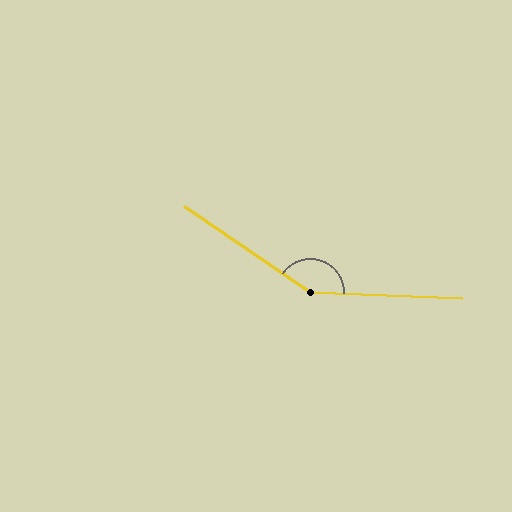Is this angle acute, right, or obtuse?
It is obtuse.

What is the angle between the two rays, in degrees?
Approximately 148 degrees.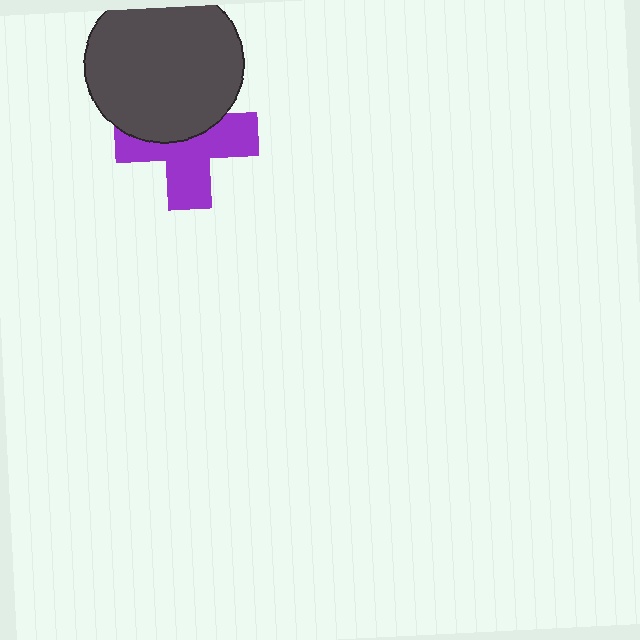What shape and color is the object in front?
The object in front is a dark gray circle.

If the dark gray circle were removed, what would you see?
You would see the complete purple cross.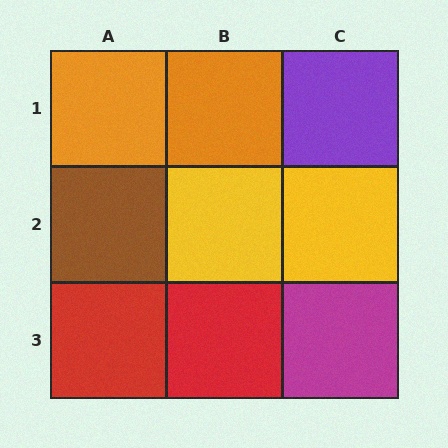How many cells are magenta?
1 cell is magenta.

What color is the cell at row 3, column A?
Red.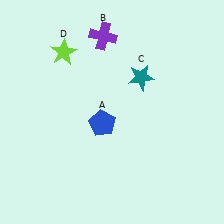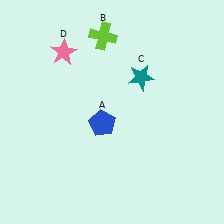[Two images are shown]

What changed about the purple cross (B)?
In Image 1, B is purple. In Image 2, it changed to lime.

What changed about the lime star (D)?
In Image 1, D is lime. In Image 2, it changed to pink.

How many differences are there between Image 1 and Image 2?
There are 2 differences between the two images.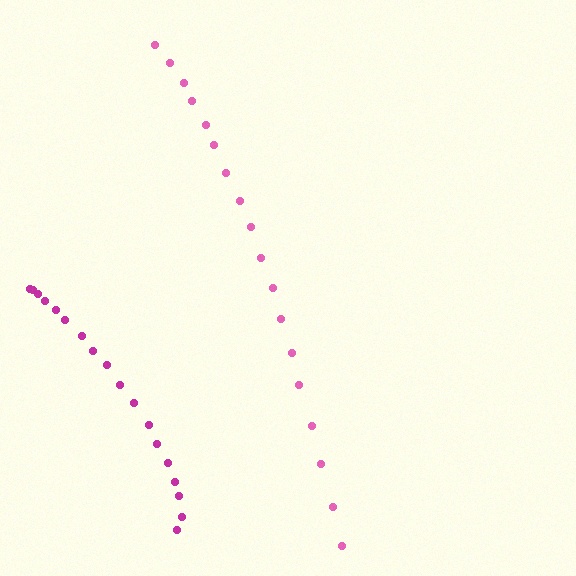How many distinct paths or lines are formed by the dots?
There are 2 distinct paths.